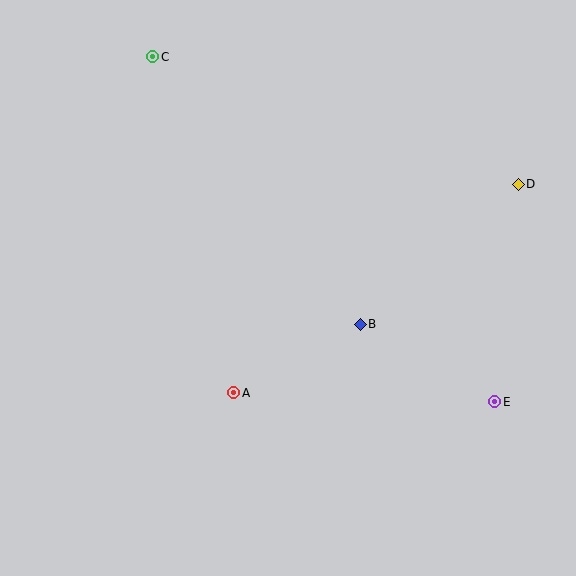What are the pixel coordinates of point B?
Point B is at (360, 324).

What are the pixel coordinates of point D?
Point D is at (518, 184).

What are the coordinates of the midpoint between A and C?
The midpoint between A and C is at (193, 225).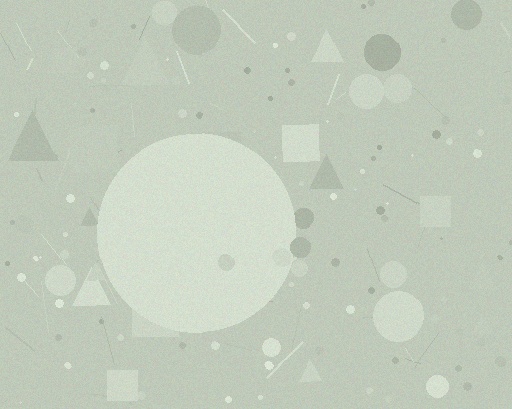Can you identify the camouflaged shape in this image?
The camouflaged shape is a circle.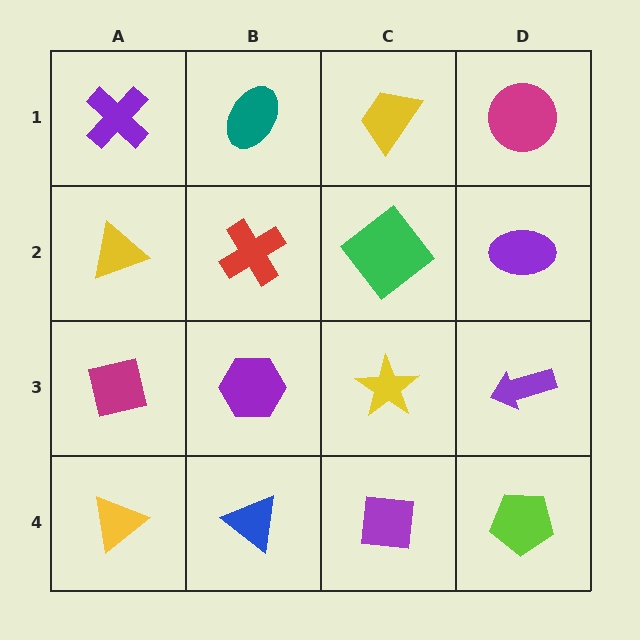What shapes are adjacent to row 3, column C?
A green diamond (row 2, column C), a purple square (row 4, column C), a purple hexagon (row 3, column B), a purple arrow (row 3, column D).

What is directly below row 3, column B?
A blue triangle.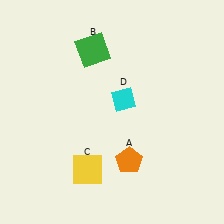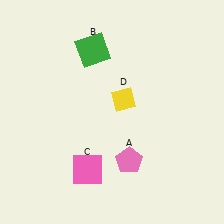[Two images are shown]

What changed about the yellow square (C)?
In Image 1, C is yellow. In Image 2, it changed to pink.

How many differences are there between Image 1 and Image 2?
There are 3 differences between the two images.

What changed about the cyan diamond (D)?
In Image 1, D is cyan. In Image 2, it changed to yellow.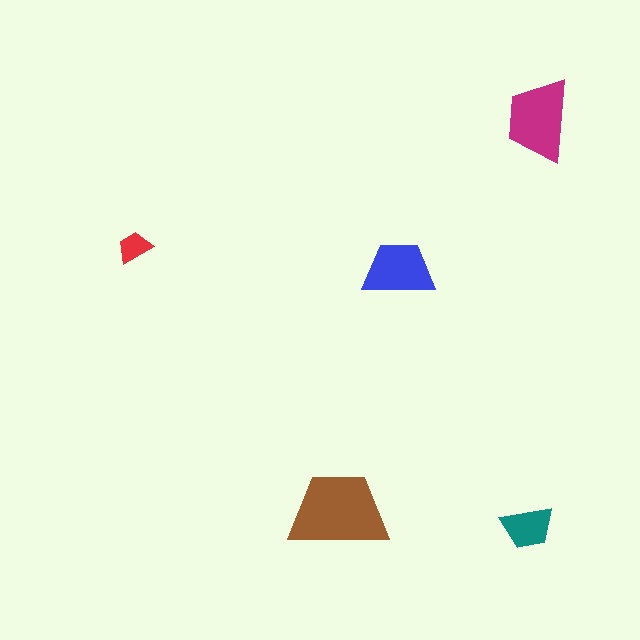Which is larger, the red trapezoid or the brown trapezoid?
The brown one.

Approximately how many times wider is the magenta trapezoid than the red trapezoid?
About 2.5 times wider.